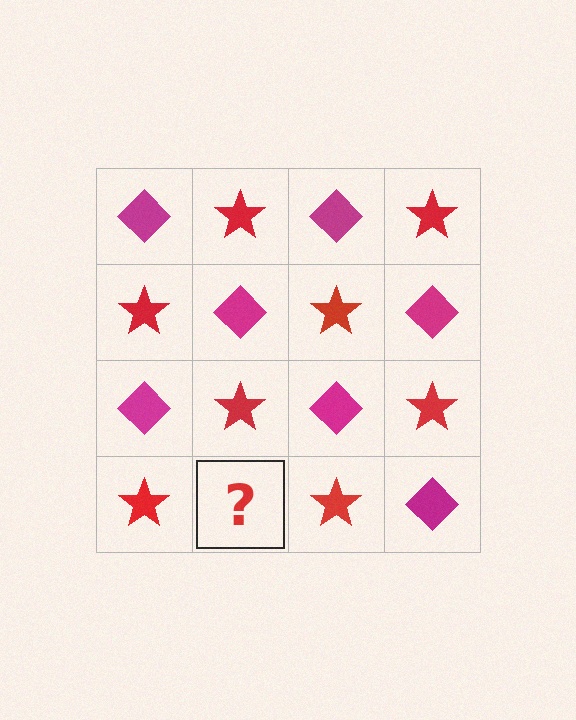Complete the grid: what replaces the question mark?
The question mark should be replaced with a magenta diamond.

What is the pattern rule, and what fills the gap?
The rule is that it alternates magenta diamond and red star in a checkerboard pattern. The gap should be filled with a magenta diamond.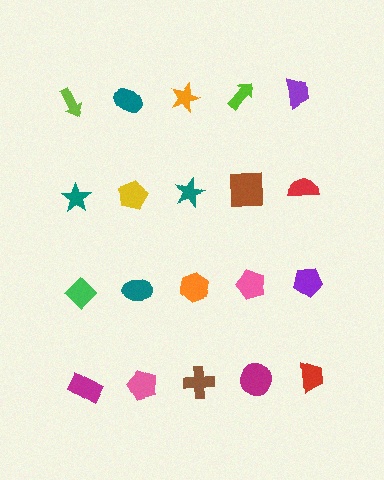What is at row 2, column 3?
A teal star.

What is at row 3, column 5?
A purple pentagon.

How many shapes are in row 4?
5 shapes.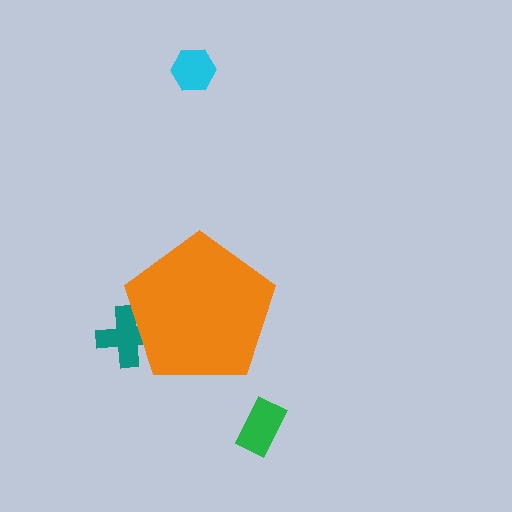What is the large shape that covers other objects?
An orange pentagon.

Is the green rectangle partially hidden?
No, the green rectangle is fully visible.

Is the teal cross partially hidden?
Yes, the teal cross is partially hidden behind the orange pentagon.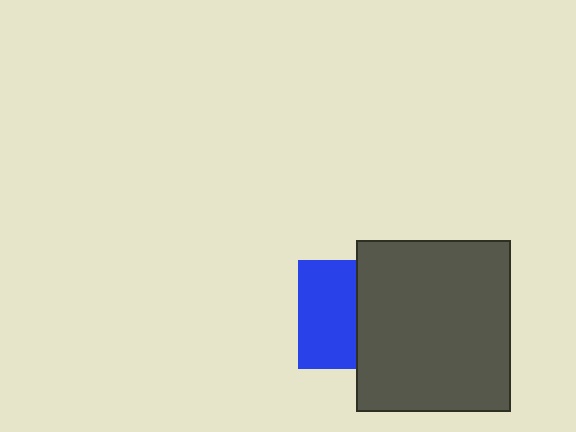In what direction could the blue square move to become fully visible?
The blue square could move left. That would shift it out from behind the dark gray rectangle entirely.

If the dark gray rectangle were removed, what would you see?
You would see the complete blue square.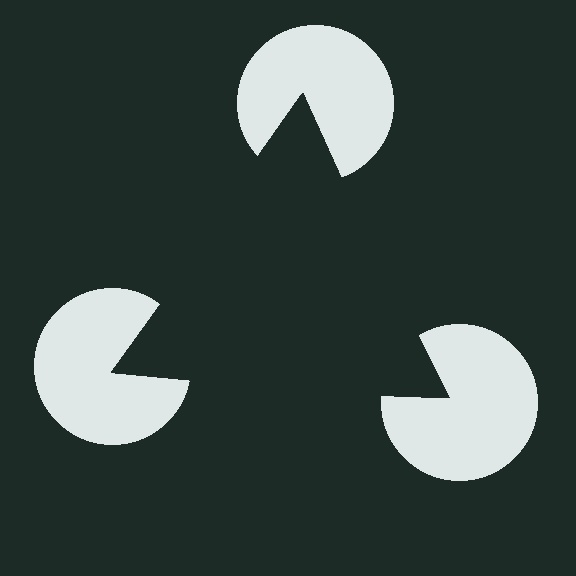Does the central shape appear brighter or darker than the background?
It typically appears slightly darker than the background, even though no actual brightness change is drawn.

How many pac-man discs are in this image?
There are 3 — one at each vertex of the illusory triangle.